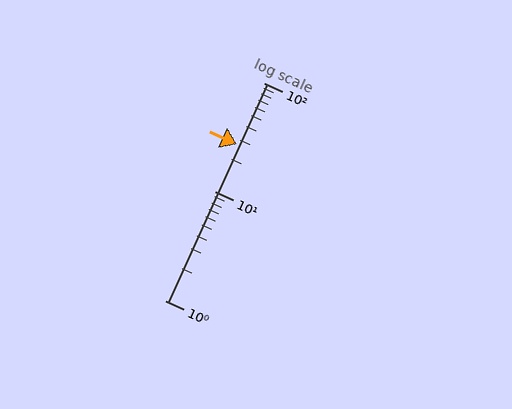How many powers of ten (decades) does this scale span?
The scale spans 2 decades, from 1 to 100.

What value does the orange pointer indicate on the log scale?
The pointer indicates approximately 27.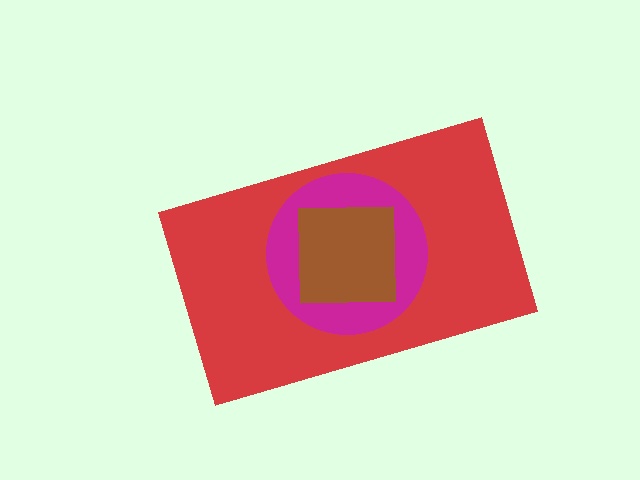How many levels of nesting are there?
3.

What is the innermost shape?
The brown square.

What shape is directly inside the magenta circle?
The brown square.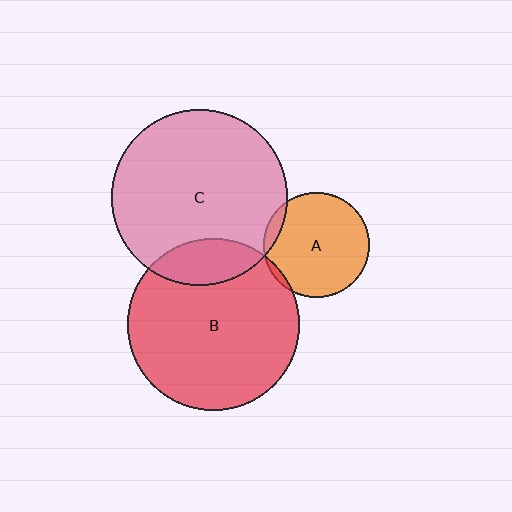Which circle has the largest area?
Circle C (pink).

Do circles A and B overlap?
Yes.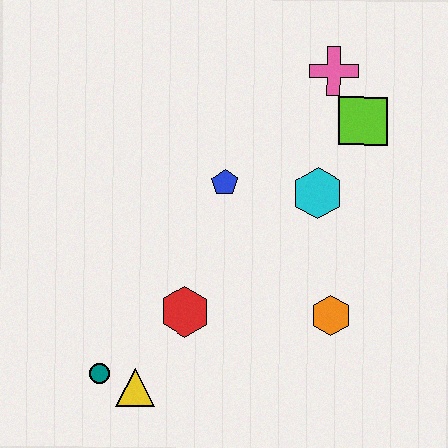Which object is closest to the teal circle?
The yellow triangle is closest to the teal circle.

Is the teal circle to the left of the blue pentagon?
Yes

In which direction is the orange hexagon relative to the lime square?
The orange hexagon is below the lime square.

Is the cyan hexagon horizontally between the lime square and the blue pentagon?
Yes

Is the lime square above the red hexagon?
Yes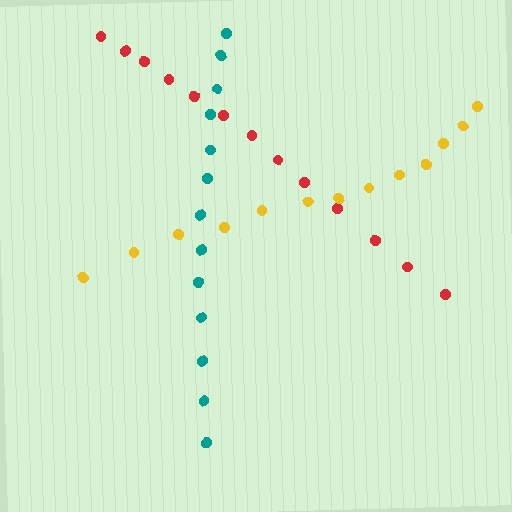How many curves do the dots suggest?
There are 3 distinct paths.